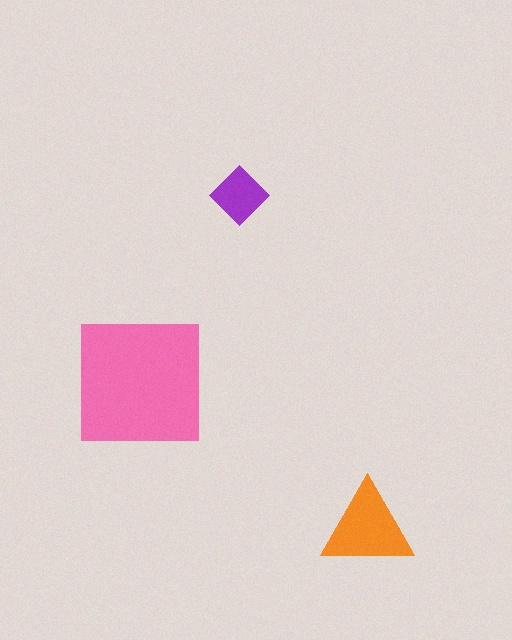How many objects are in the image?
There are 3 objects in the image.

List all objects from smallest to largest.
The purple diamond, the orange triangle, the pink square.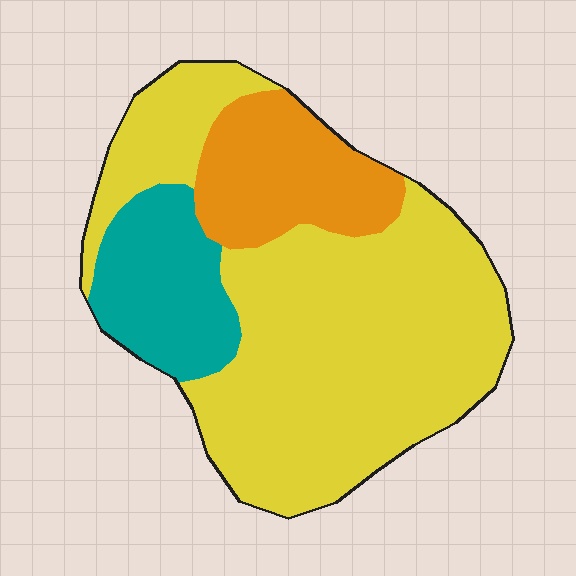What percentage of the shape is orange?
Orange takes up about one sixth (1/6) of the shape.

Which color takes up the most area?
Yellow, at roughly 65%.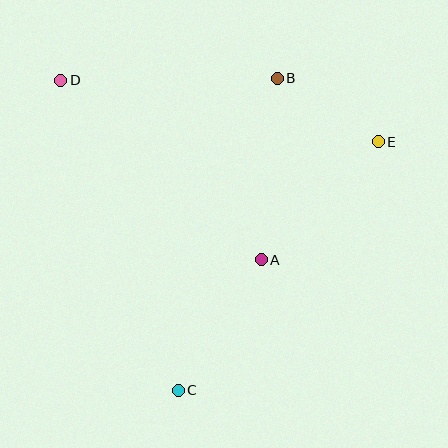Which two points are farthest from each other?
Points C and D are farthest from each other.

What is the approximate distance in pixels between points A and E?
The distance between A and E is approximately 166 pixels.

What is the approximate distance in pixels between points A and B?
The distance between A and B is approximately 182 pixels.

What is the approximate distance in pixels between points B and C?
The distance between B and C is approximately 327 pixels.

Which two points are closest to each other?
Points B and E are closest to each other.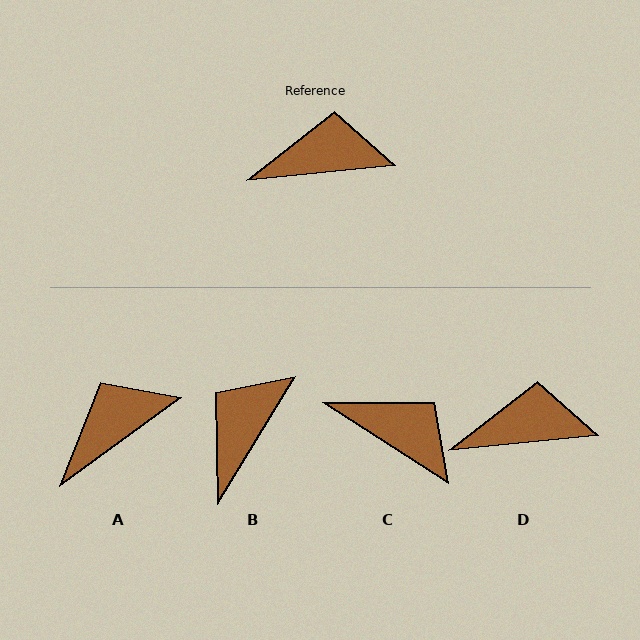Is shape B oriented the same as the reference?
No, it is off by about 53 degrees.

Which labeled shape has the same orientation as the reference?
D.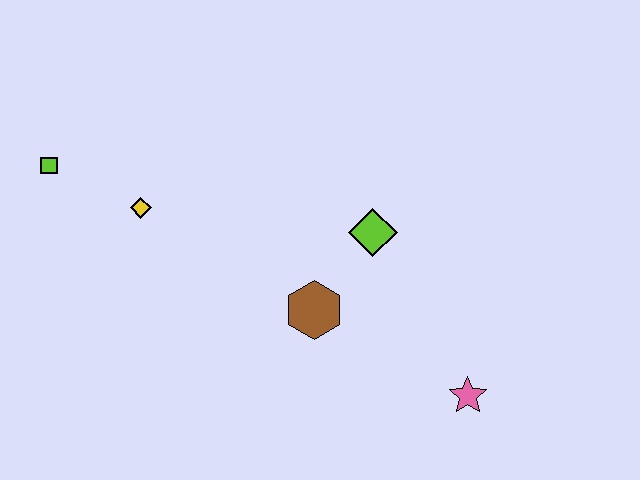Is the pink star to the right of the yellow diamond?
Yes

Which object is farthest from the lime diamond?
The lime square is farthest from the lime diamond.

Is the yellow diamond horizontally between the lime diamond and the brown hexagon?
No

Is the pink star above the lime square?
No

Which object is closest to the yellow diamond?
The lime square is closest to the yellow diamond.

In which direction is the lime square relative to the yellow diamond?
The lime square is to the left of the yellow diamond.